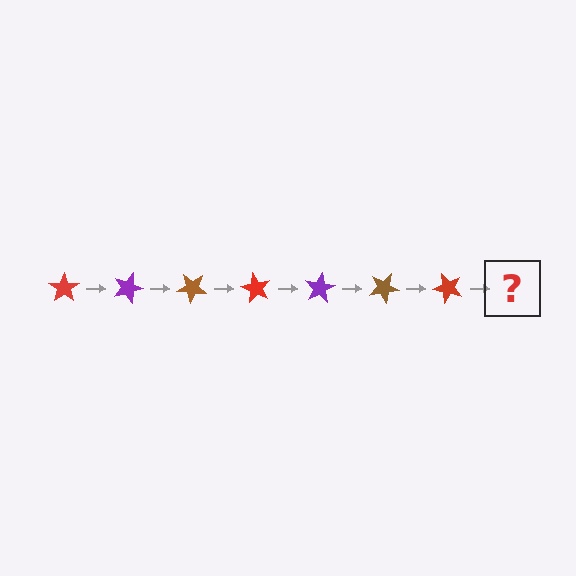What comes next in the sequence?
The next element should be a purple star, rotated 140 degrees from the start.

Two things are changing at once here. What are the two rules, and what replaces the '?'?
The two rules are that it rotates 20 degrees each step and the color cycles through red, purple, and brown. The '?' should be a purple star, rotated 140 degrees from the start.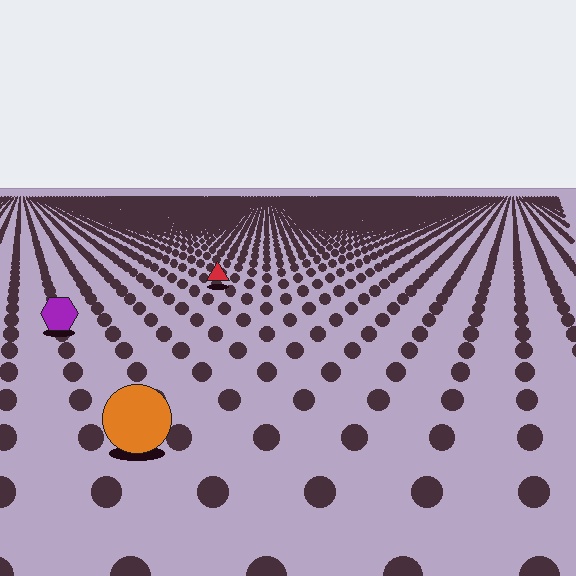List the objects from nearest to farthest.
From nearest to farthest: the orange circle, the purple hexagon, the red triangle.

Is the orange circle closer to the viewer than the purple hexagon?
Yes. The orange circle is closer — you can tell from the texture gradient: the ground texture is coarser near it.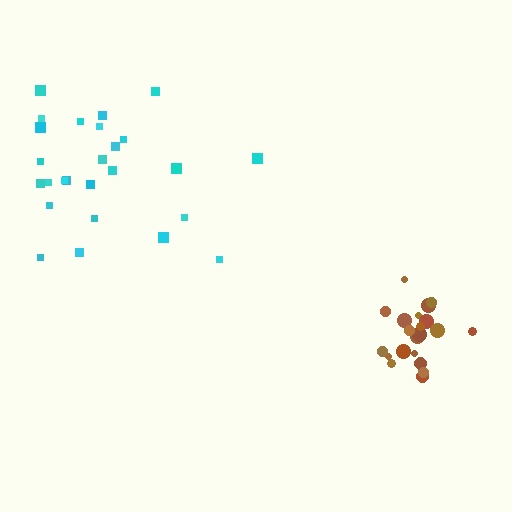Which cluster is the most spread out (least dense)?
Cyan.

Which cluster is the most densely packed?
Brown.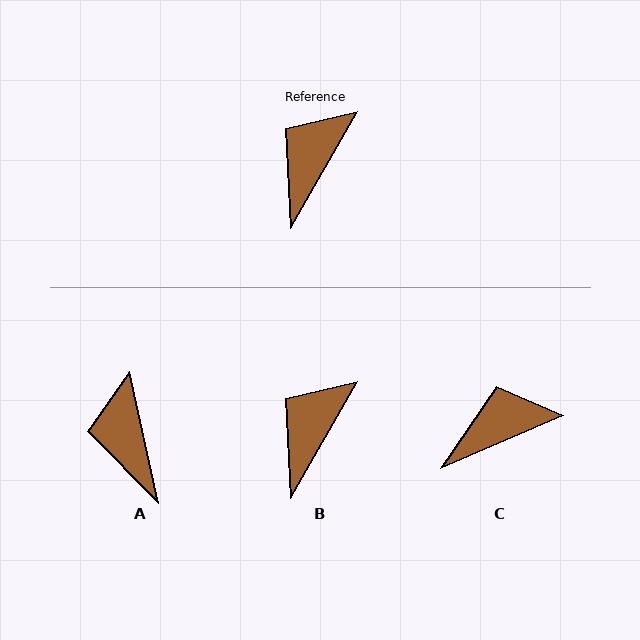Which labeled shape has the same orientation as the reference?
B.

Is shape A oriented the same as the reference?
No, it is off by about 42 degrees.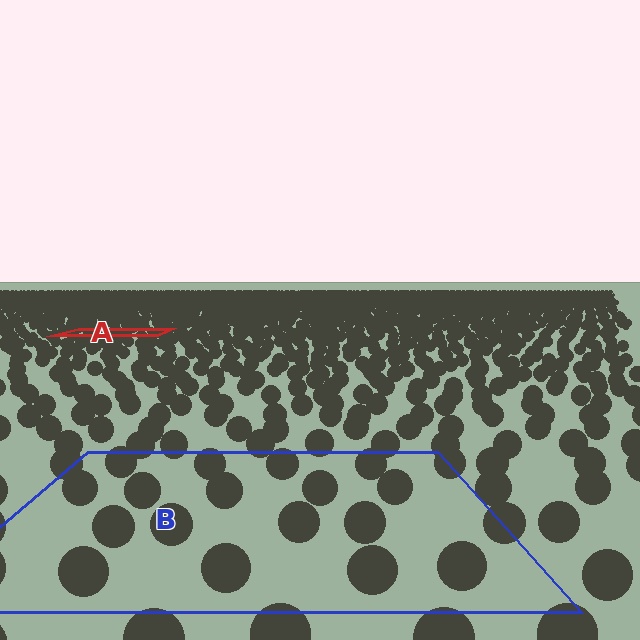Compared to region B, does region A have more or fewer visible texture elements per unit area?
Region A has more texture elements per unit area — they are packed more densely because it is farther away.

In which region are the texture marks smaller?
The texture marks are smaller in region A, because it is farther away.